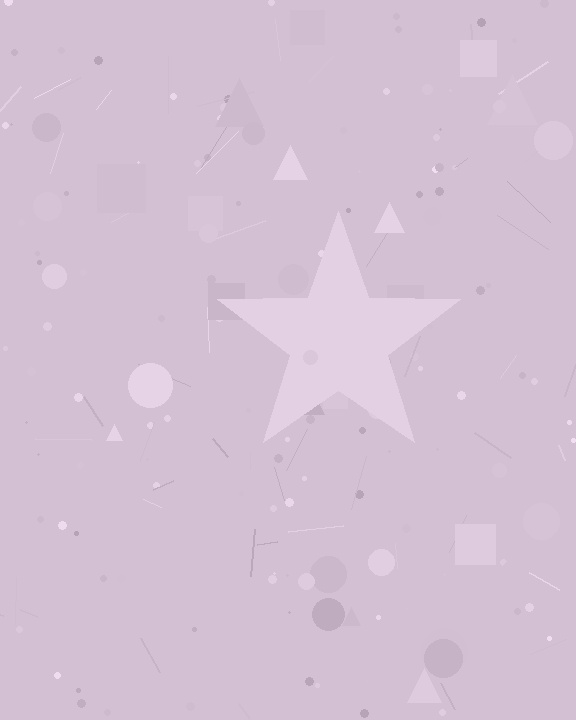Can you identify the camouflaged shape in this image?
The camouflaged shape is a star.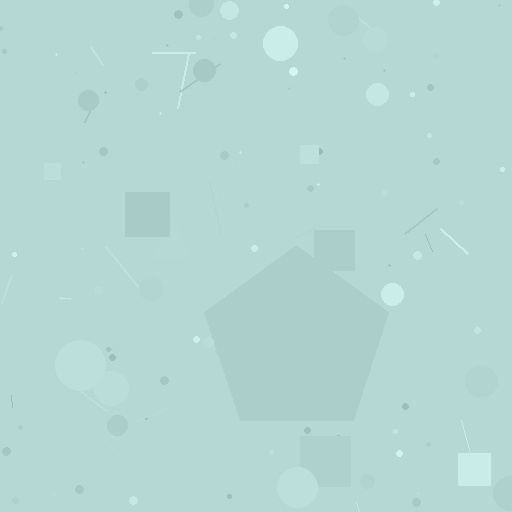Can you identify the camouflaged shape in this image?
The camouflaged shape is a pentagon.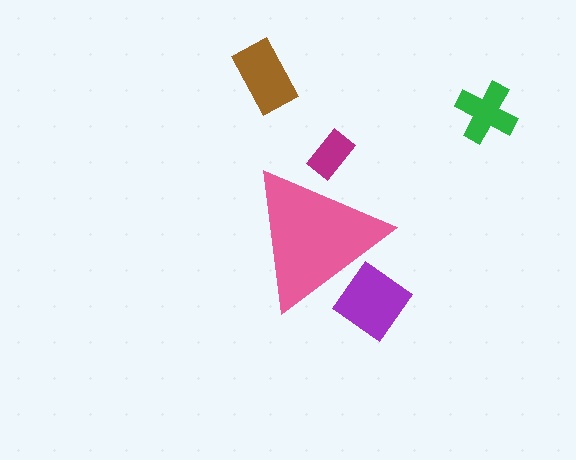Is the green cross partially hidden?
No, the green cross is fully visible.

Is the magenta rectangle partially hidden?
Yes, the magenta rectangle is partially hidden behind the pink triangle.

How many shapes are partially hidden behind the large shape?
2 shapes are partially hidden.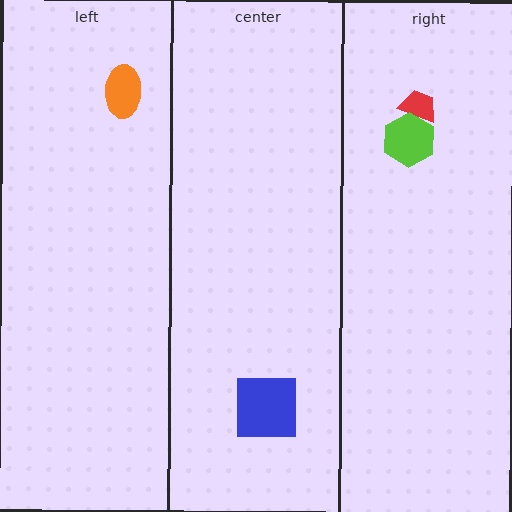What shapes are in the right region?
The red trapezoid, the lime hexagon.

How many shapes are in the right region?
2.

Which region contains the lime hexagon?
The right region.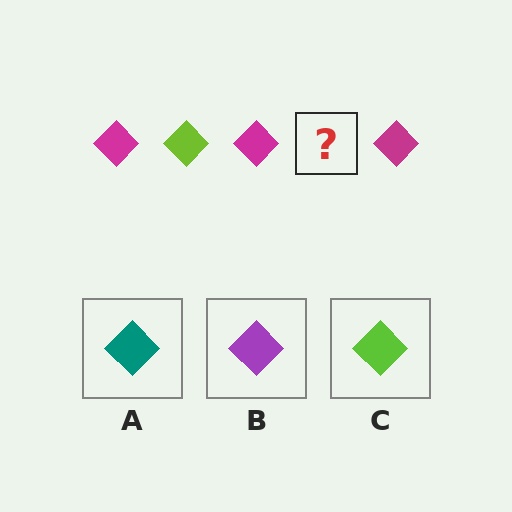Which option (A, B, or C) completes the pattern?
C.